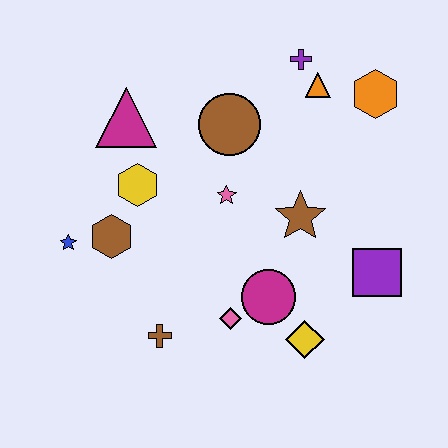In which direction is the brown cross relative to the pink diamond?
The brown cross is to the left of the pink diamond.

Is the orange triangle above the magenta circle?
Yes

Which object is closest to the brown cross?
The pink diamond is closest to the brown cross.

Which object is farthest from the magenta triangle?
The purple square is farthest from the magenta triangle.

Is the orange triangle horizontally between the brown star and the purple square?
Yes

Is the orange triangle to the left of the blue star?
No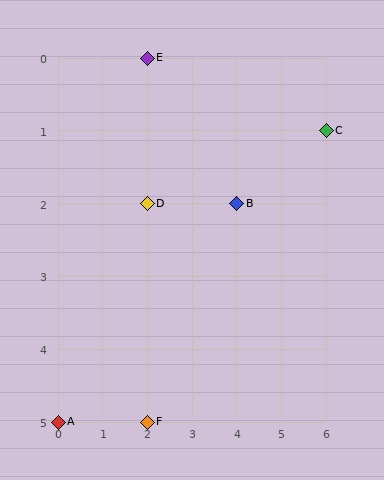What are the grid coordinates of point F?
Point F is at grid coordinates (2, 5).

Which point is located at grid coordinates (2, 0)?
Point E is at (2, 0).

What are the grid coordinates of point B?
Point B is at grid coordinates (4, 2).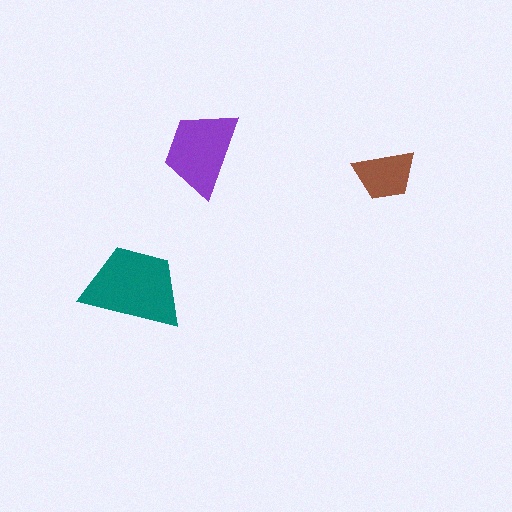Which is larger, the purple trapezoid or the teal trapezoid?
The teal one.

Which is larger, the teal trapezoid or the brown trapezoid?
The teal one.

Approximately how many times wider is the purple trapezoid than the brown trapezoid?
About 1.5 times wider.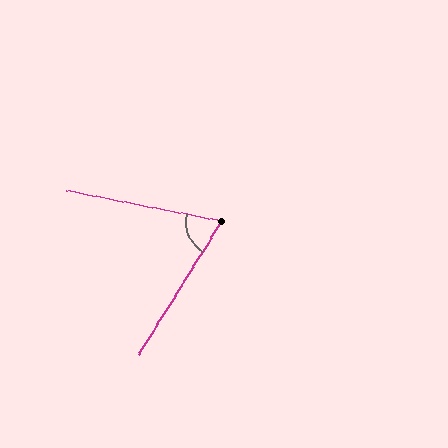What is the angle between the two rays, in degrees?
Approximately 69 degrees.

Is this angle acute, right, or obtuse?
It is acute.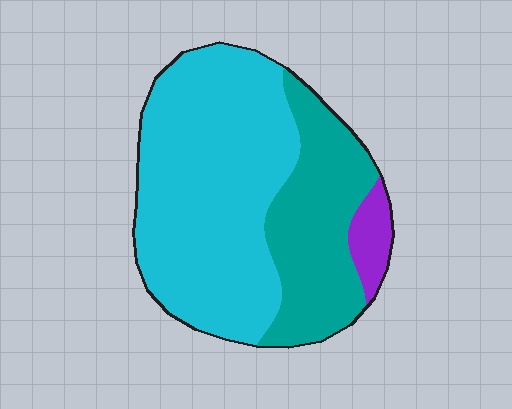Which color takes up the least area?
Purple, at roughly 5%.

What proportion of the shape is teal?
Teal covers around 30% of the shape.